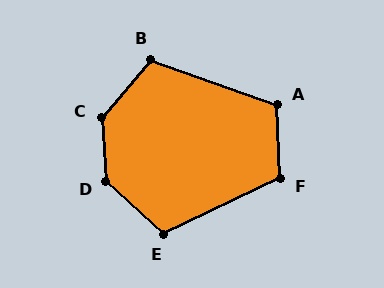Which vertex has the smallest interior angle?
B, at approximately 110 degrees.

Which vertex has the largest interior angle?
C, at approximately 136 degrees.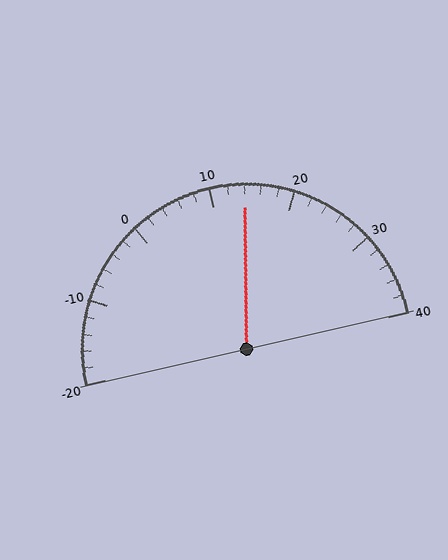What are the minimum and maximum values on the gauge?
The gauge ranges from -20 to 40.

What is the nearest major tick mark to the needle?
The nearest major tick mark is 10.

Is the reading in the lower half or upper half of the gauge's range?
The reading is in the upper half of the range (-20 to 40).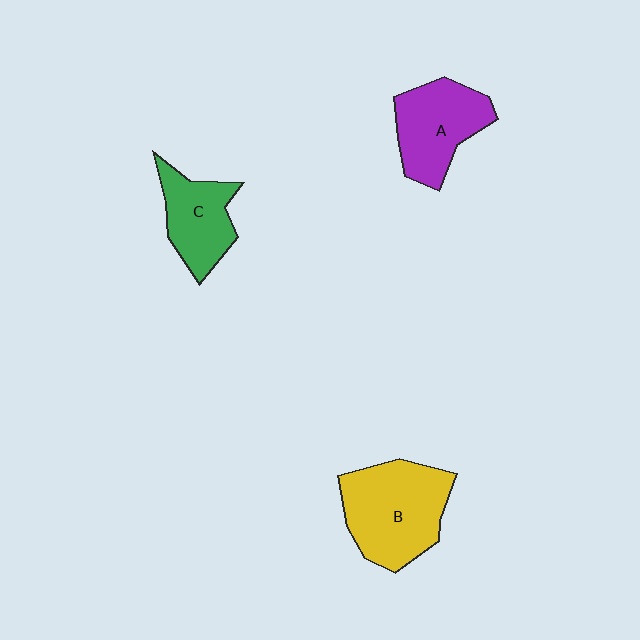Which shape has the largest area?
Shape B (yellow).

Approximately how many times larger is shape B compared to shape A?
Approximately 1.3 times.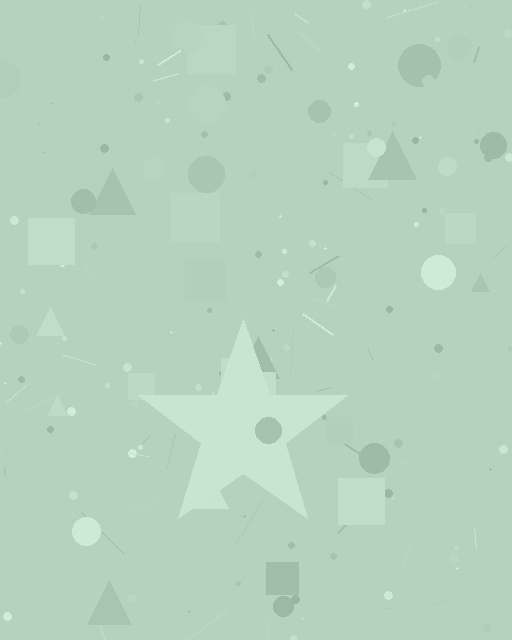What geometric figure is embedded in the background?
A star is embedded in the background.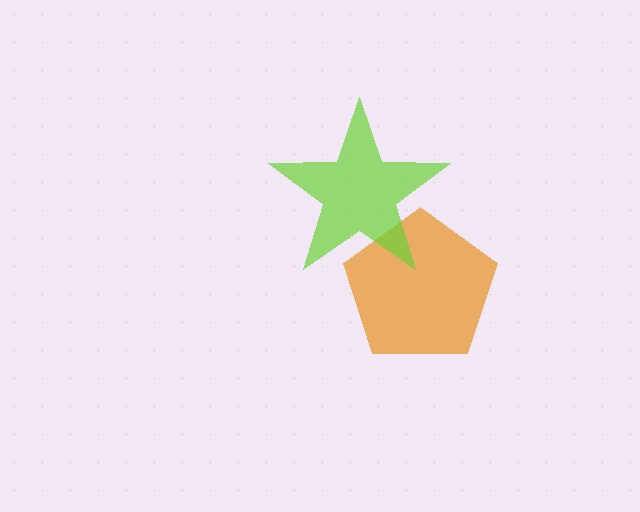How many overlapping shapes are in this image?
There are 2 overlapping shapes in the image.